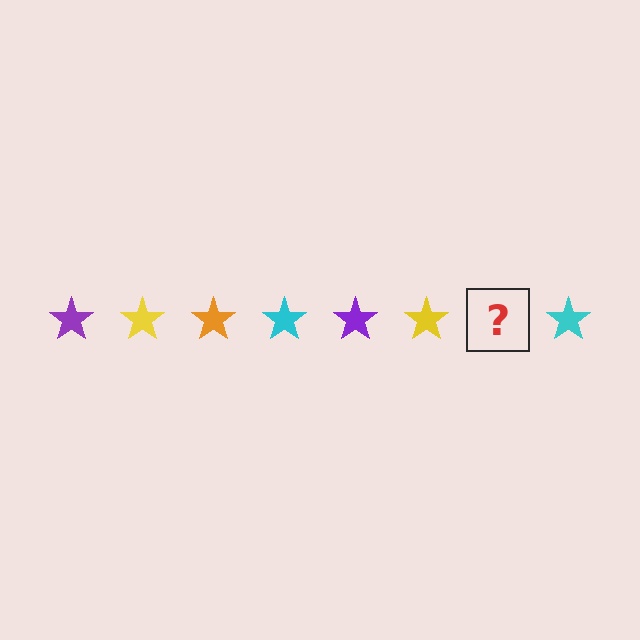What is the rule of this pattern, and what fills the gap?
The rule is that the pattern cycles through purple, yellow, orange, cyan stars. The gap should be filled with an orange star.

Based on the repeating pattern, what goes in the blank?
The blank should be an orange star.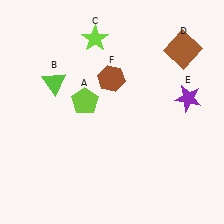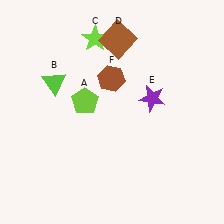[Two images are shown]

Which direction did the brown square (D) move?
The brown square (D) moved left.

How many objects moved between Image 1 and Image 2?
2 objects moved between the two images.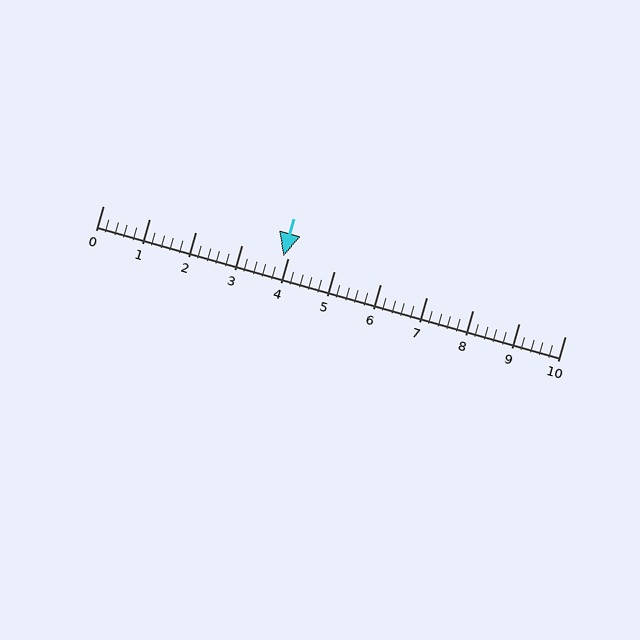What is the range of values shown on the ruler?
The ruler shows values from 0 to 10.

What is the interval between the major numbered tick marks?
The major tick marks are spaced 1 units apart.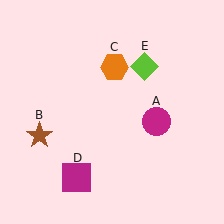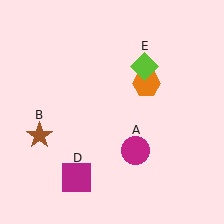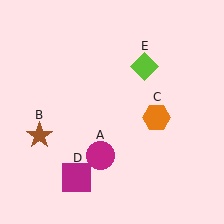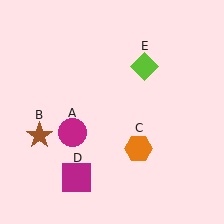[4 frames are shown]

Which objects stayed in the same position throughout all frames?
Brown star (object B) and magenta square (object D) and lime diamond (object E) remained stationary.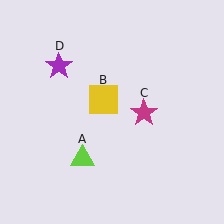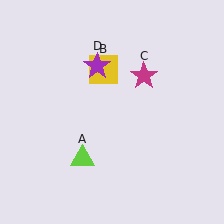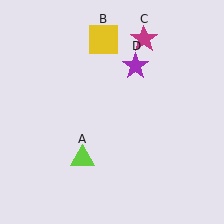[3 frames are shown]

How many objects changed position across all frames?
3 objects changed position: yellow square (object B), magenta star (object C), purple star (object D).